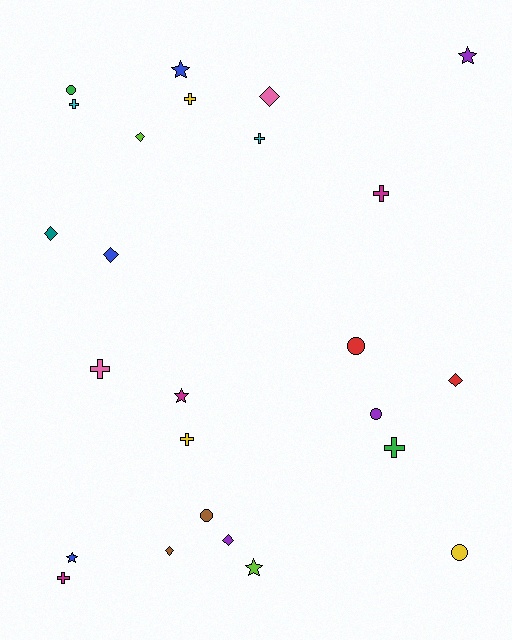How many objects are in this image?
There are 25 objects.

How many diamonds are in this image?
There are 7 diamonds.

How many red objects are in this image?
There are 2 red objects.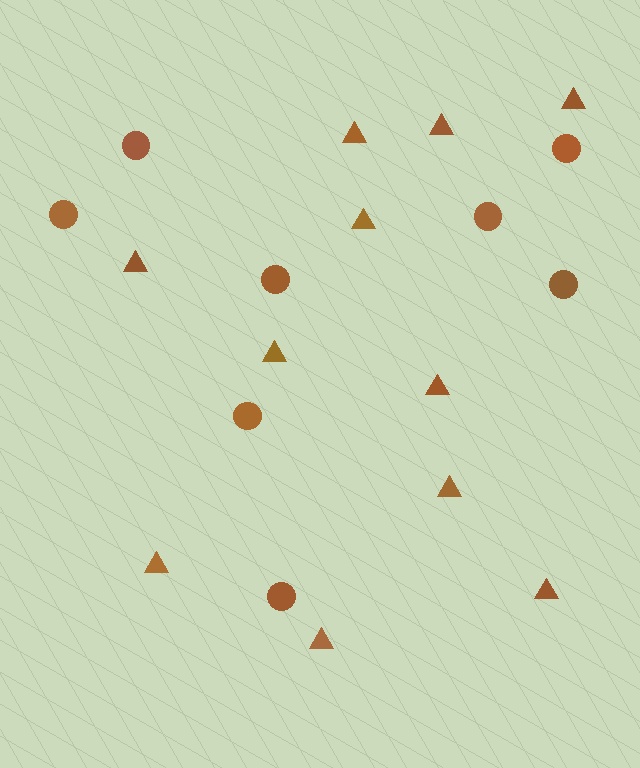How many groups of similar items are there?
There are 2 groups: one group of circles (8) and one group of triangles (11).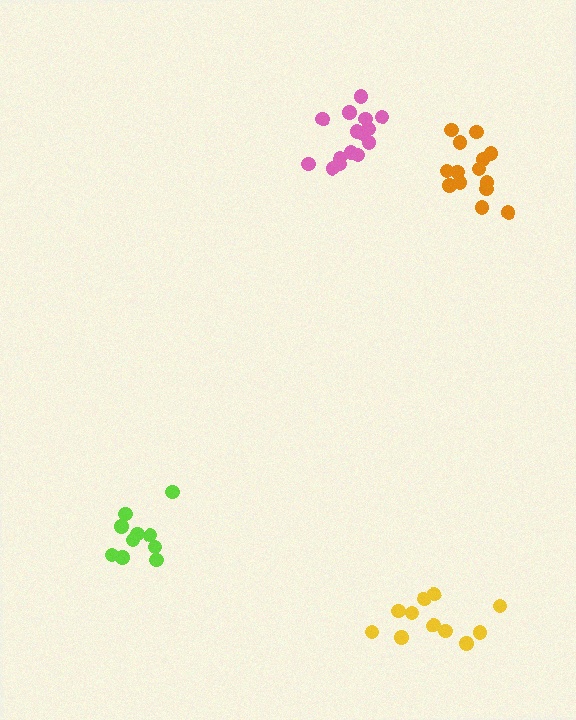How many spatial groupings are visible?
There are 4 spatial groupings.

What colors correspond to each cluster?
The clusters are colored: yellow, lime, pink, orange.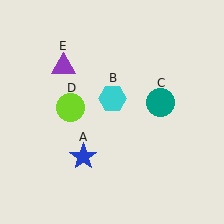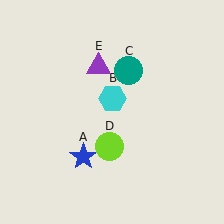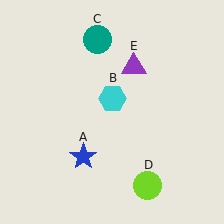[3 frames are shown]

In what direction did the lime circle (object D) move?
The lime circle (object D) moved down and to the right.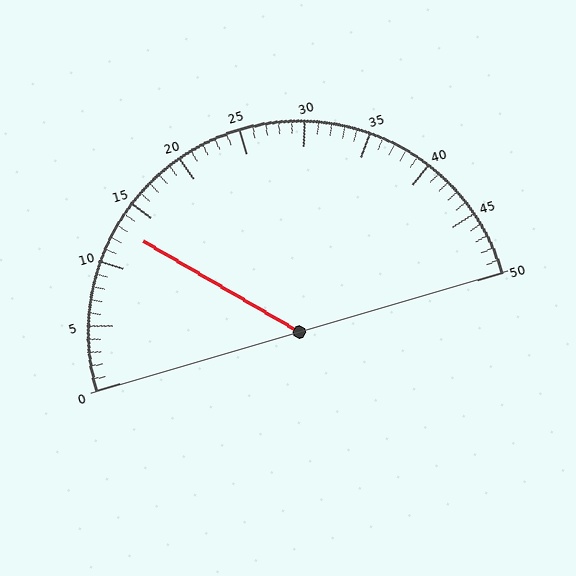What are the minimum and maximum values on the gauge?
The gauge ranges from 0 to 50.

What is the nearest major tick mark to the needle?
The nearest major tick mark is 15.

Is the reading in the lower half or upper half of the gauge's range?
The reading is in the lower half of the range (0 to 50).